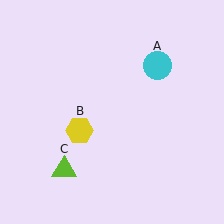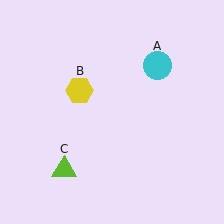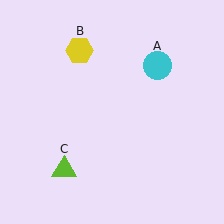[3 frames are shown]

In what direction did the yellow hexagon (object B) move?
The yellow hexagon (object B) moved up.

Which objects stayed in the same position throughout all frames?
Cyan circle (object A) and lime triangle (object C) remained stationary.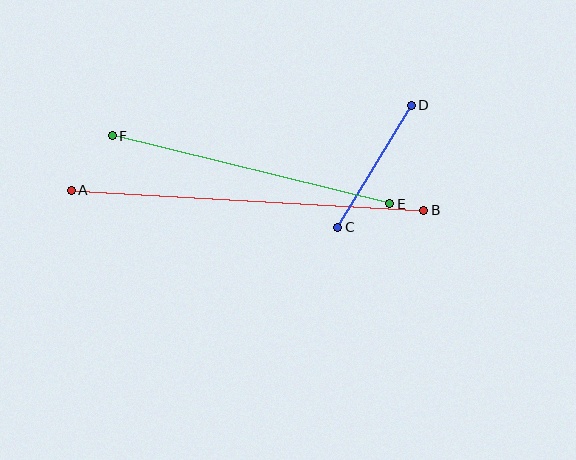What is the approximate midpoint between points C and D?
The midpoint is at approximately (374, 166) pixels.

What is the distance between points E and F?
The distance is approximately 286 pixels.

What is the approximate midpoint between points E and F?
The midpoint is at approximately (251, 170) pixels.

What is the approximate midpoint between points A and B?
The midpoint is at approximately (247, 200) pixels.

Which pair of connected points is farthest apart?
Points A and B are farthest apart.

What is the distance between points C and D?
The distance is approximately 142 pixels.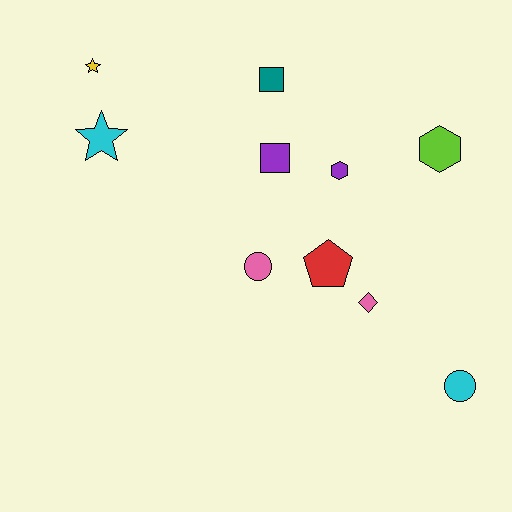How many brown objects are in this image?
There are no brown objects.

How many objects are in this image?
There are 10 objects.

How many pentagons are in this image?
There is 1 pentagon.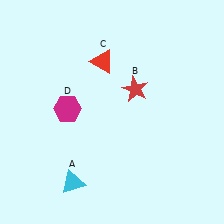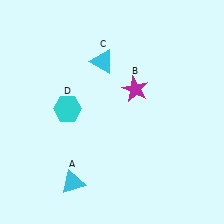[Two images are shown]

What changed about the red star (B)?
In Image 1, B is red. In Image 2, it changed to magenta.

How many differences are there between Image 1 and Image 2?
There are 3 differences between the two images.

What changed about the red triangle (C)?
In Image 1, C is red. In Image 2, it changed to cyan.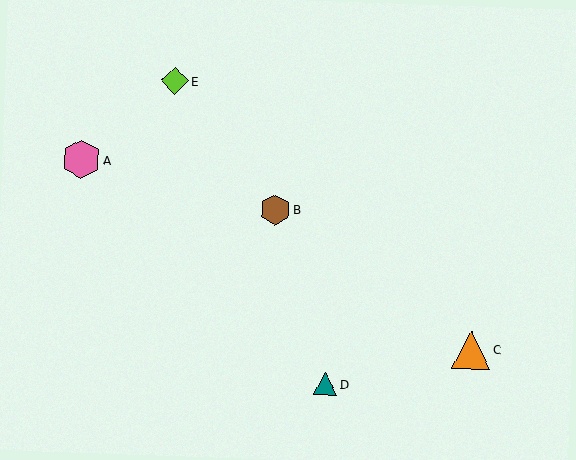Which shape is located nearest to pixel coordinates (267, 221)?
The brown hexagon (labeled B) at (275, 210) is nearest to that location.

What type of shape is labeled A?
Shape A is a pink hexagon.